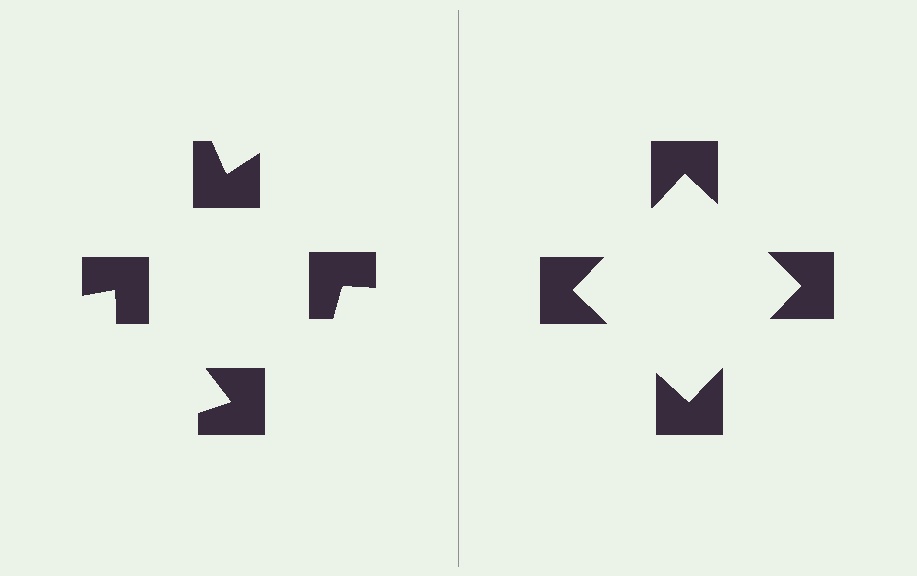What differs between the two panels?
The notched squares are positioned identically on both sides; only the wedge orientations differ. On the right they align to a square; on the left they are misaligned.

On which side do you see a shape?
An illusory square appears on the right side. On the left side the wedge cuts are rotated, so no coherent shape forms.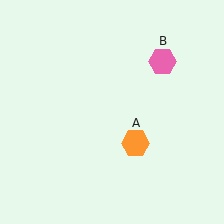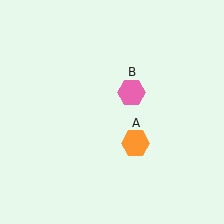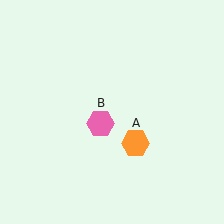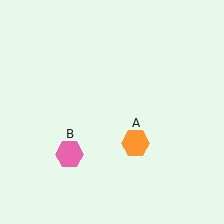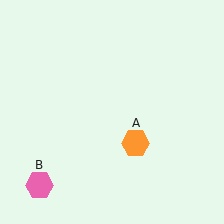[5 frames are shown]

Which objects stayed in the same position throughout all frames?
Orange hexagon (object A) remained stationary.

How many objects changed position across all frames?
1 object changed position: pink hexagon (object B).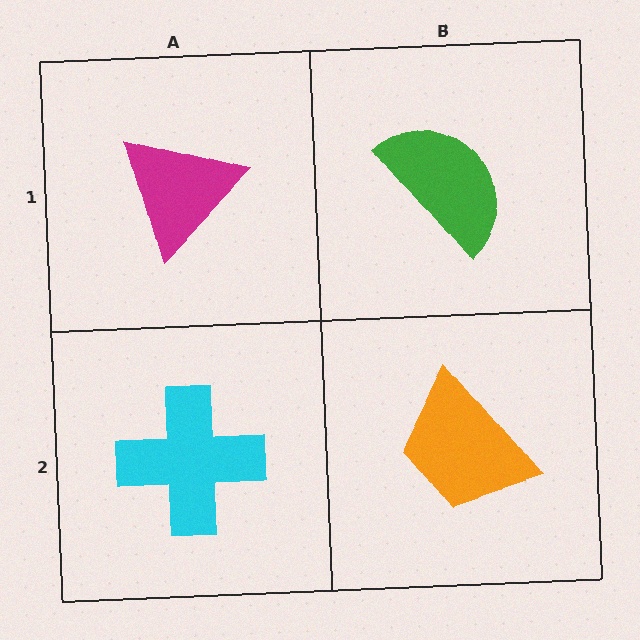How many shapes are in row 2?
2 shapes.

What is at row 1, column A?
A magenta triangle.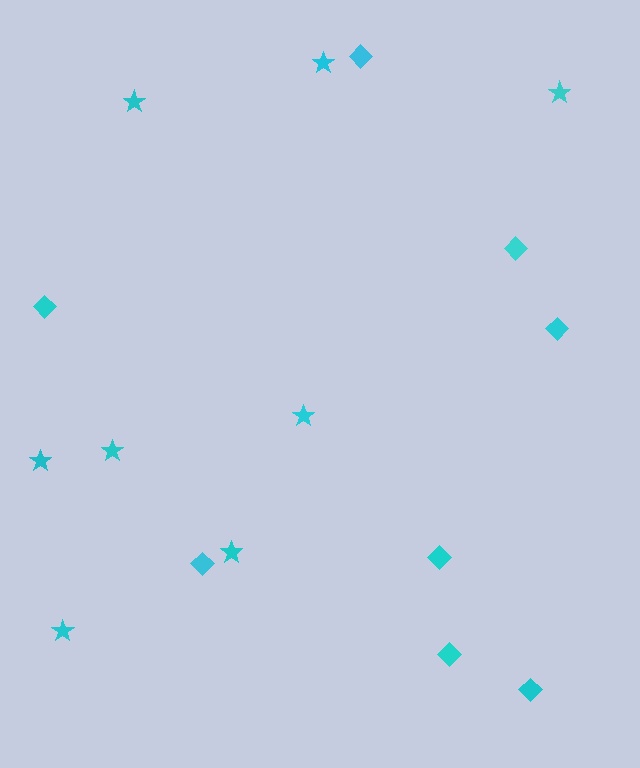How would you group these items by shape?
There are 2 groups: one group of stars (8) and one group of diamonds (8).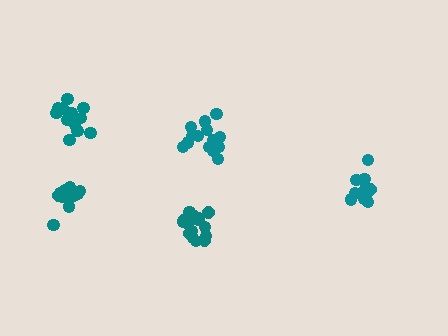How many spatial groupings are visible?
There are 5 spatial groupings.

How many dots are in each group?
Group 1: 11 dots, Group 2: 13 dots, Group 3: 16 dots, Group 4: 14 dots, Group 5: 15 dots (69 total).